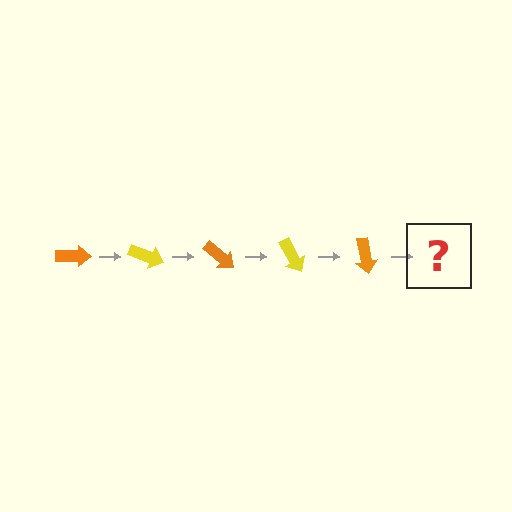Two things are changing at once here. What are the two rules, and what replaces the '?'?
The two rules are that it rotates 20 degrees each step and the color cycles through orange and yellow. The '?' should be a yellow arrow, rotated 100 degrees from the start.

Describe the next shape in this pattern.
It should be a yellow arrow, rotated 100 degrees from the start.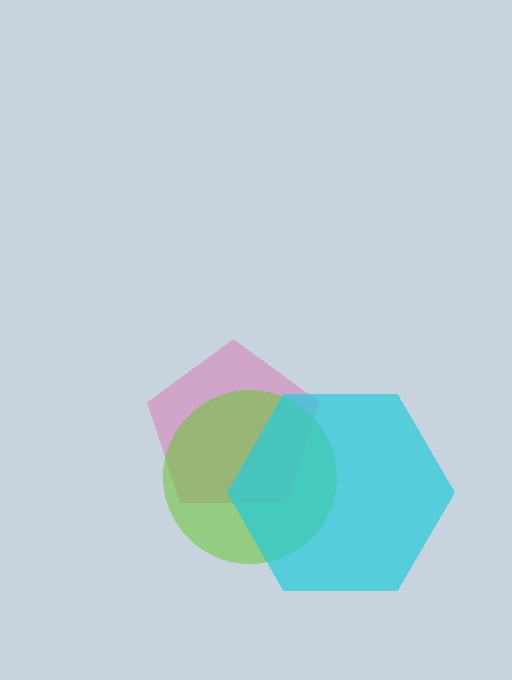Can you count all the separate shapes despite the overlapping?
Yes, there are 3 separate shapes.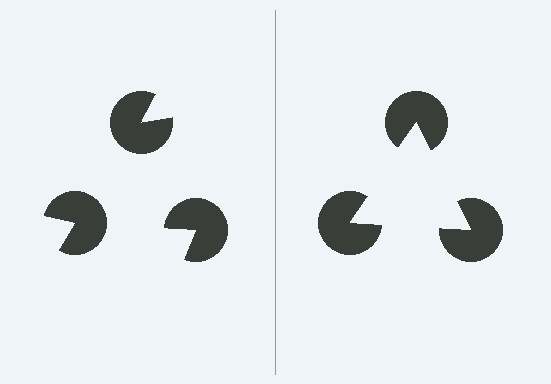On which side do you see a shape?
An illusory triangle appears on the right side. On the left side the wedge cuts are rotated, so no coherent shape forms.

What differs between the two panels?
The pac-man discs are positioned identically on both sides; only the wedge orientations differ. On the right they align to a triangle; on the left they are misaligned.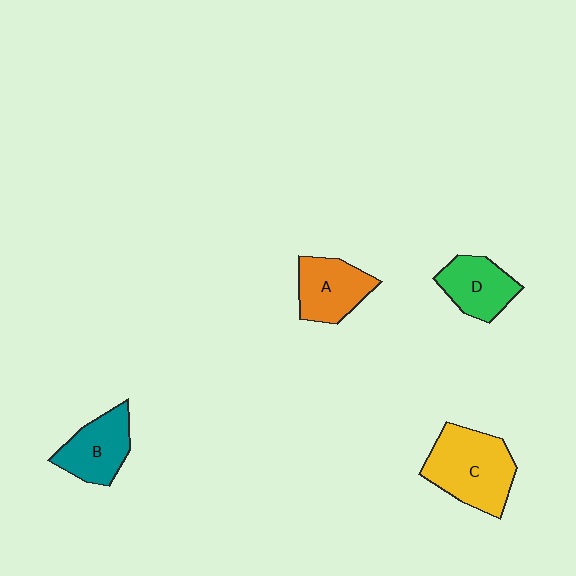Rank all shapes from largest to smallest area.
From largest to smallest: C (yellow), A (orange), B (teal), D (green).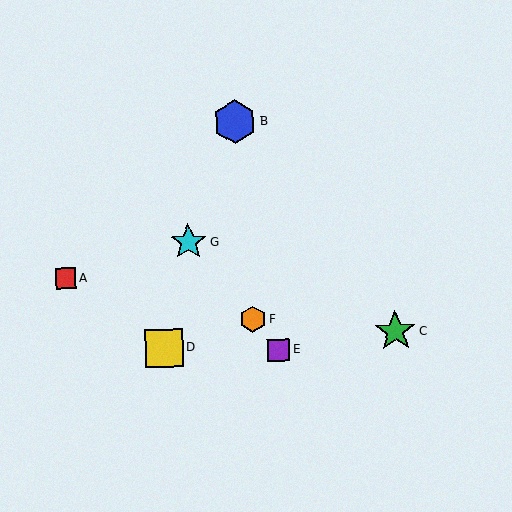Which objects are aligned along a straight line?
Objects E, F, G are aligned along a straight line.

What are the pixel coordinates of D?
Object D is at (164, 348).